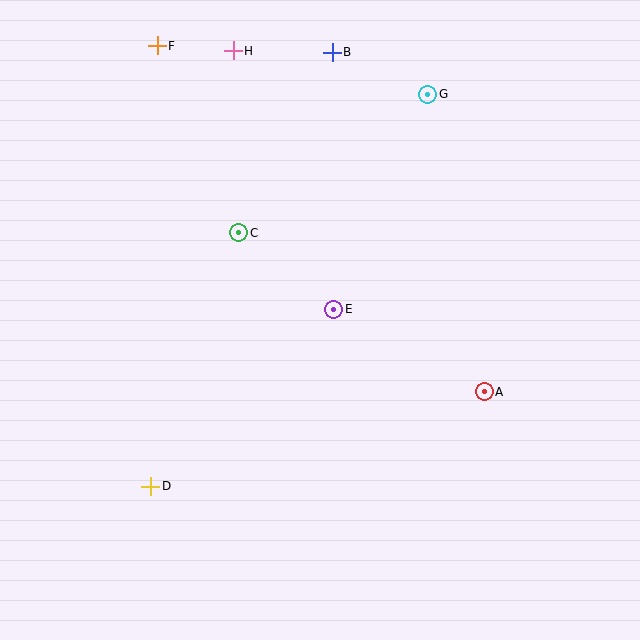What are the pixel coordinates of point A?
Point A is at (484, 392).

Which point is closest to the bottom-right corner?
Point A is closest to the bottom-right corner.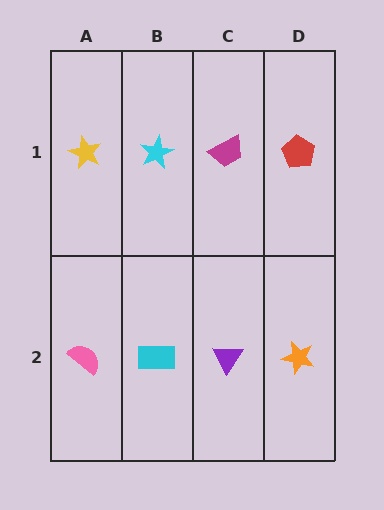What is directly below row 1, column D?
An orange star.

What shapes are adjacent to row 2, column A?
A yellow star (row 1, column A), a cyan rectangle (row 2, column B).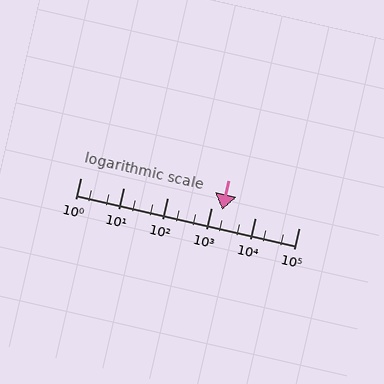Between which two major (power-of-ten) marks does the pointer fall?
The pointer is between 1000 and 10000.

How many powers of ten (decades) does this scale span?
The scale spans 5 decades, from 1 to 100000.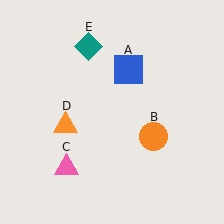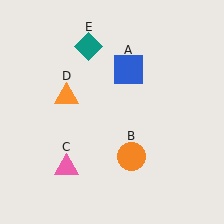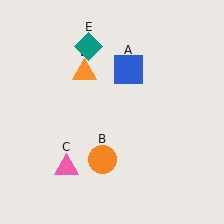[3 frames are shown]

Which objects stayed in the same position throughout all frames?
Blue square (object A) and pink triangle (object C) and teal diamond (object E) remained stationary.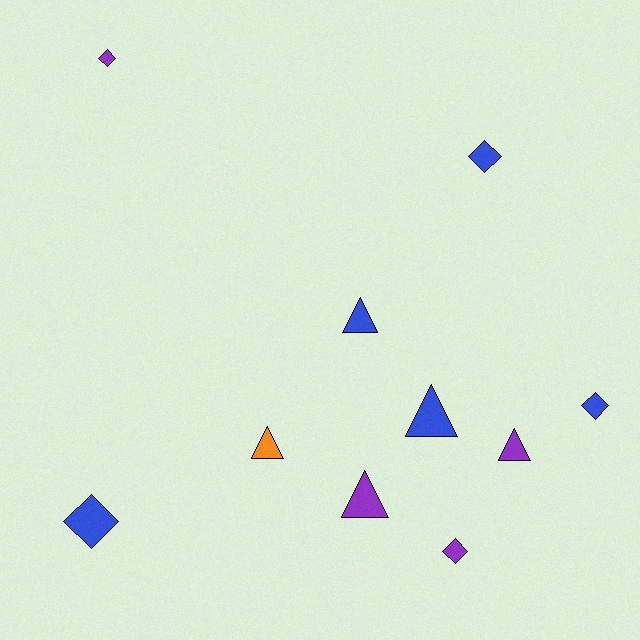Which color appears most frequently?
Blue, with 5 objects.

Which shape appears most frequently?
Diamond, with 5 objects.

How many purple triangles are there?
There are 2 purple triangles.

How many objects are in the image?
There are 10 objects.